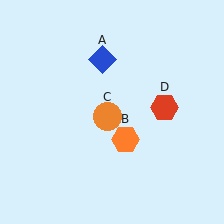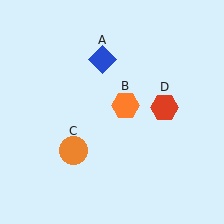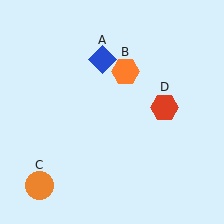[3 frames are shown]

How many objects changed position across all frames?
2 objects changed position: orange hexagon (object B), orange circle (object C).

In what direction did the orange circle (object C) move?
The orange circle (object C) moved down and to the left.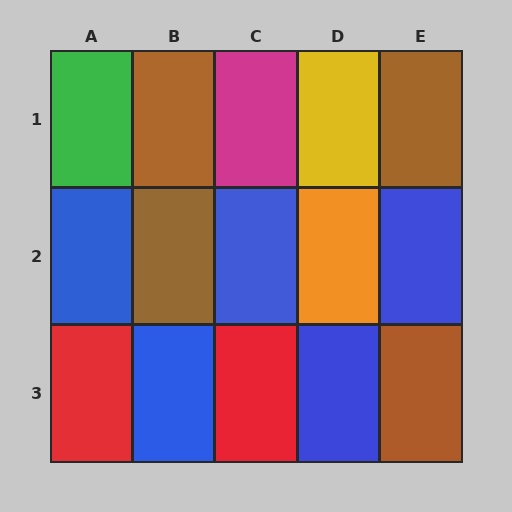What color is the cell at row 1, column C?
Magenta.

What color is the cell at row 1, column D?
Yellow.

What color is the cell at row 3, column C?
Red.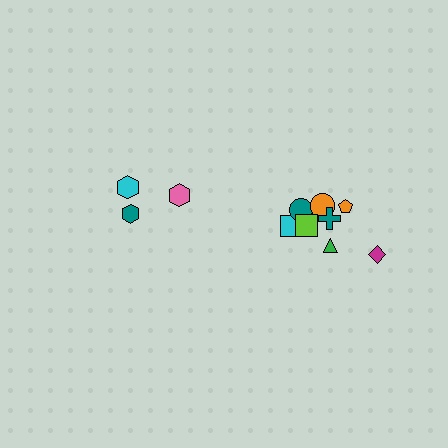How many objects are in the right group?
There are 8 objects.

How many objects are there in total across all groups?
There are 11 objects.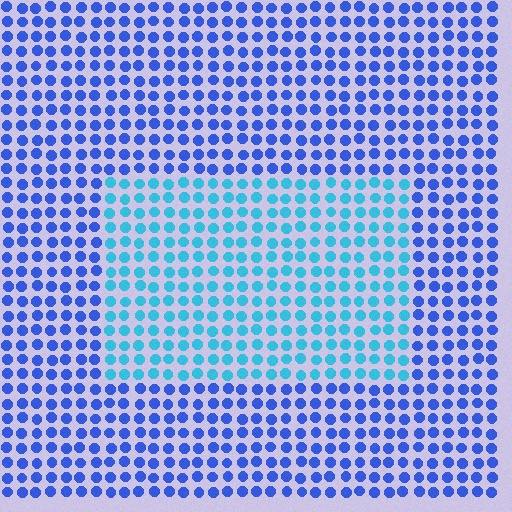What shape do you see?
I see a rectangle.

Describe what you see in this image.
The image is filled with small blue elements in a uniform arrangement. A rectangle-shaped region is visible where the elements are tinted to a slightly different hue, forming a subtle color boundary.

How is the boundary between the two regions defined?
The boundary is defined purely by a slight shift in hue (about 37 degrees). Spacing, size, and orientation are identical on both sides.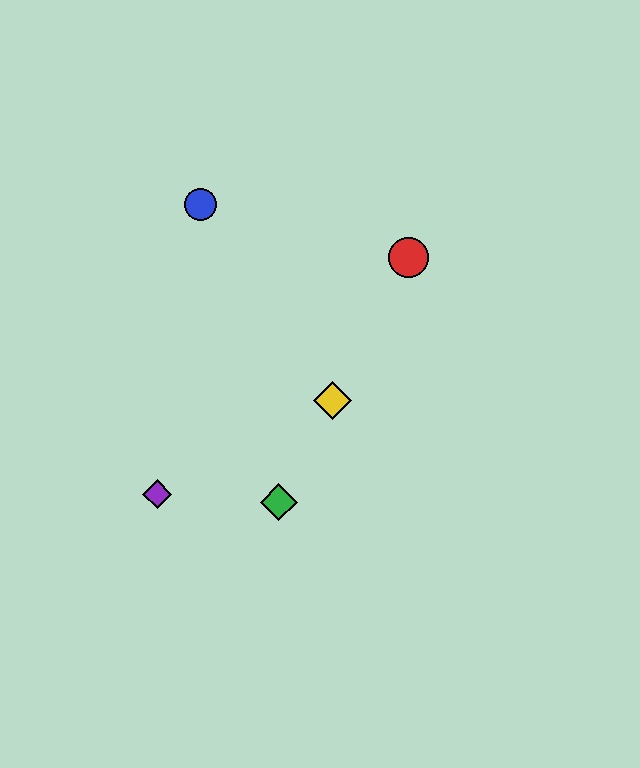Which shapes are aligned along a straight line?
The red circle, the green diamond, the yellow diamond are aligned along a straight line.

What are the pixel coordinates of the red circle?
The red circle is at (408, 257).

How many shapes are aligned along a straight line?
3 shapes (the red circle, the green diamond, the yellow diamond) are aligned along a straight line.